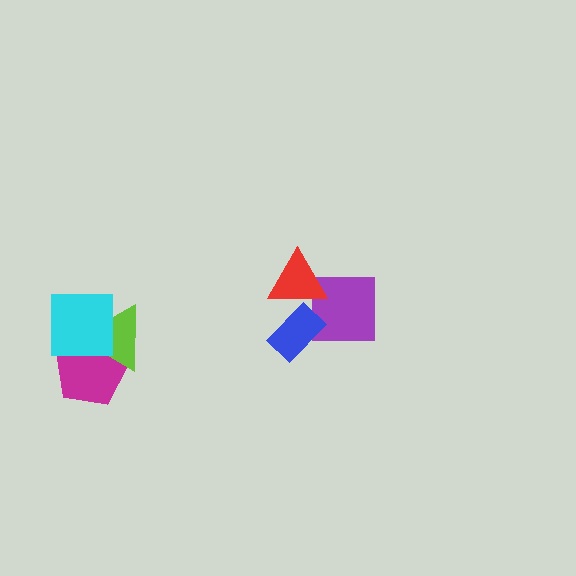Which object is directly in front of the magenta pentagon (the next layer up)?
The lime triangle is directly in front of the magenta pentagon.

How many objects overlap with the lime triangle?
2 objects overlap with the lime triangle.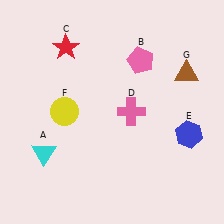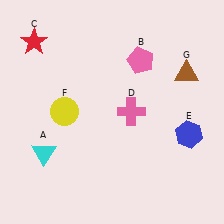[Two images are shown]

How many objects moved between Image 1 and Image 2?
1 object moved between the two images.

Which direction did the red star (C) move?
The red star (C) moved left.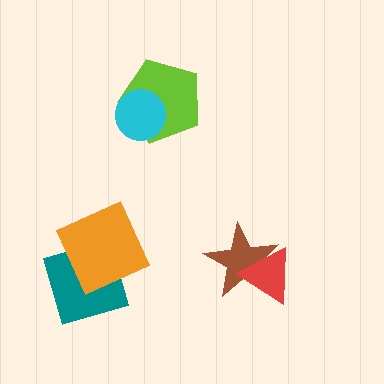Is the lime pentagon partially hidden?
Yes, it is partially covered by another shape.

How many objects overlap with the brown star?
1 object overlaps with the brown star.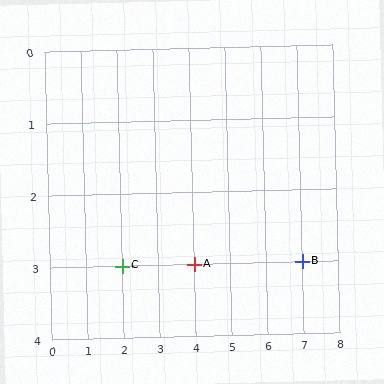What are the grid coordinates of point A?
Point A is at grid coordinates (4, 3).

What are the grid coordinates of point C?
Point C is at grid coordinates (2, 3).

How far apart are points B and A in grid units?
Points B and A are 3 columns apart.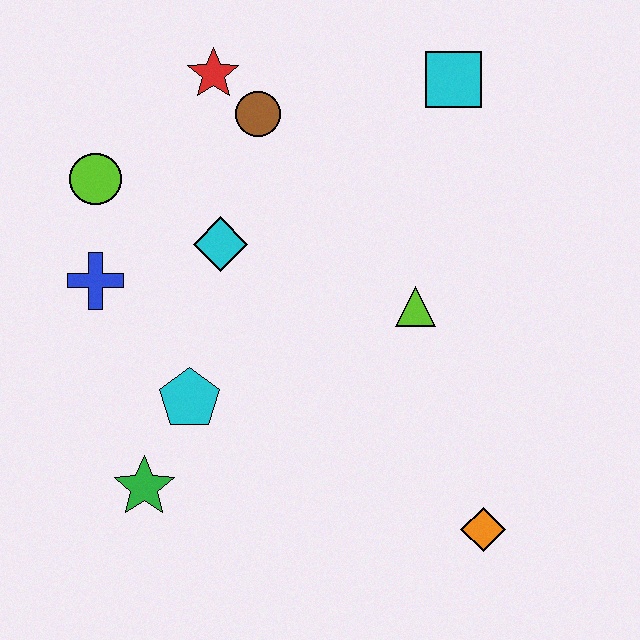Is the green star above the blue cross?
No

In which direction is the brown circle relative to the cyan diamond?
The brown circle is above the cyan diamond.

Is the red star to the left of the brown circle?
Yes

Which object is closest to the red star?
The brown circle is closest to the red star.